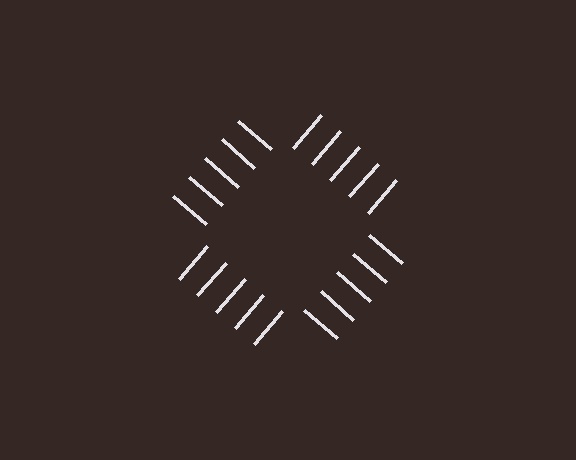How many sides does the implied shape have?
4 sides — the line-ends trace a square.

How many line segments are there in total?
20 — 5 along each of the 4 edges.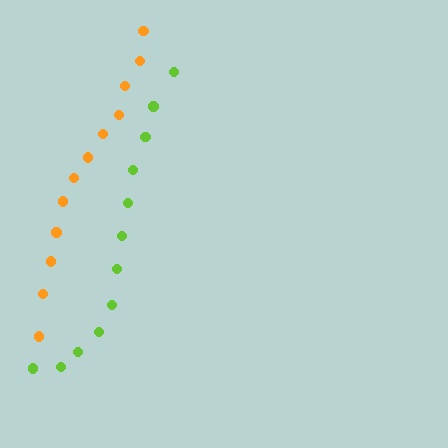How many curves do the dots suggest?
There are 2 distinct paths.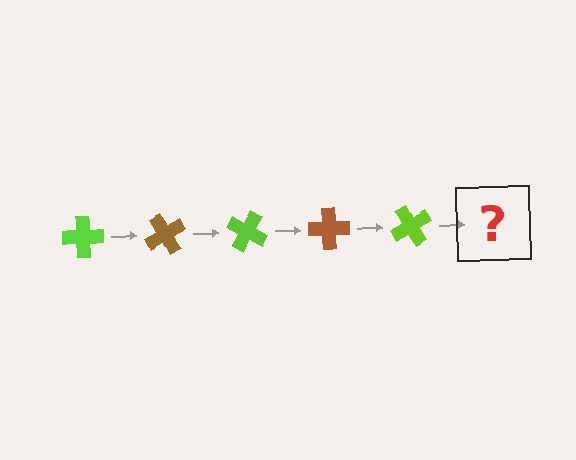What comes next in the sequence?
The next element should be a brown cross, rotated 300 degrees from the start.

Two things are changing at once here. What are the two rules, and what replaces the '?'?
The two rules are that it rotates 60 degrees each step and the color cycles through lime and brown. The '?' should be a brown cross, rotated 300 degrees from the start.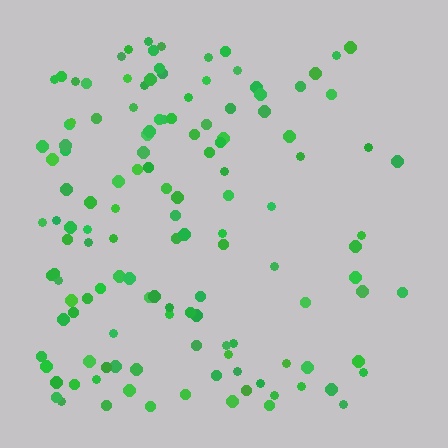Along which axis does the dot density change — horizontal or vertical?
Horizontal.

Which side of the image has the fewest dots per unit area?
The right.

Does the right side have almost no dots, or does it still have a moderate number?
Still a moderate number, just noticeably fewer than the left.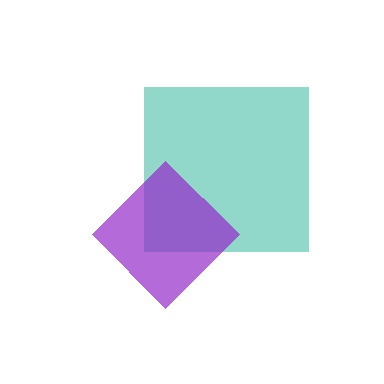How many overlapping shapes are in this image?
There are 2 overlapping shapes in the image.